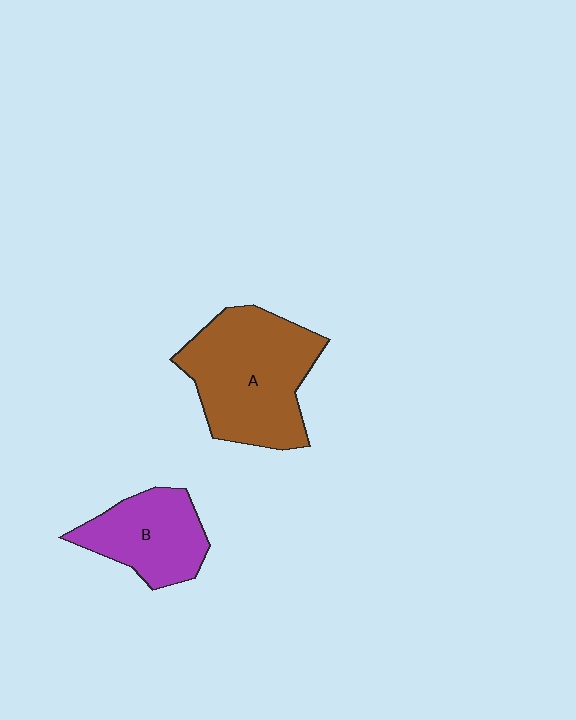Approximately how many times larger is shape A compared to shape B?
Approximately 1.6 times.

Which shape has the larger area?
Shape A (brown).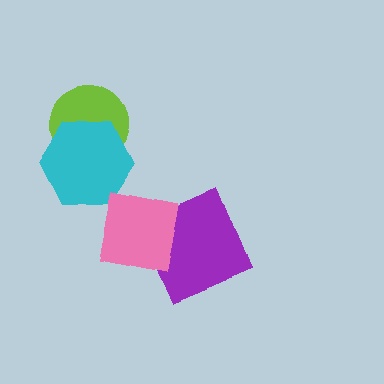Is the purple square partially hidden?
Yes, it is partially covered by another shape.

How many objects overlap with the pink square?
2 objects overlap with the pink square.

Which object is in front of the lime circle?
The cyan hexagon is in front of the lime circle.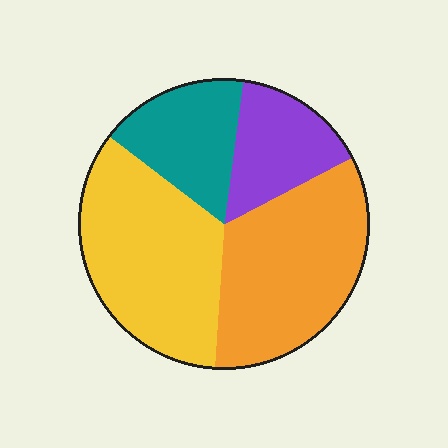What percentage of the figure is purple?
Purple takes up about one sixth (1/6) of the figure.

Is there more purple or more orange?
Orange.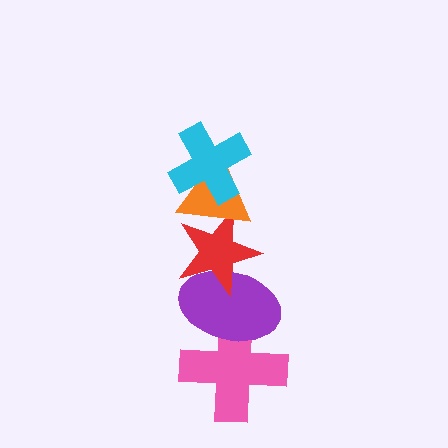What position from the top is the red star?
The red star is 3rd from the top.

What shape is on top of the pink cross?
The purple ellipse is on top of the pink cross.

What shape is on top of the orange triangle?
The cyan cross is on top of the orange triangle.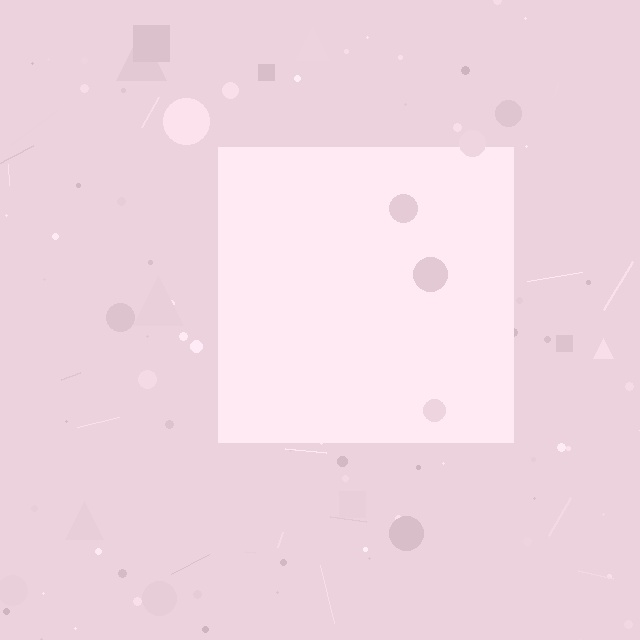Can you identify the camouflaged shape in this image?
The camouflaged shape is a square.